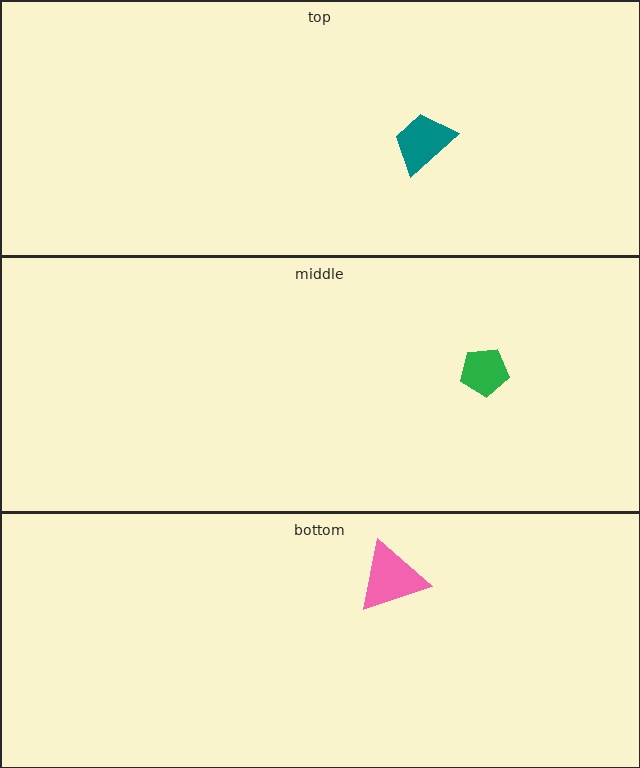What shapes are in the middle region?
The green pentagon.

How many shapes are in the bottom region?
1.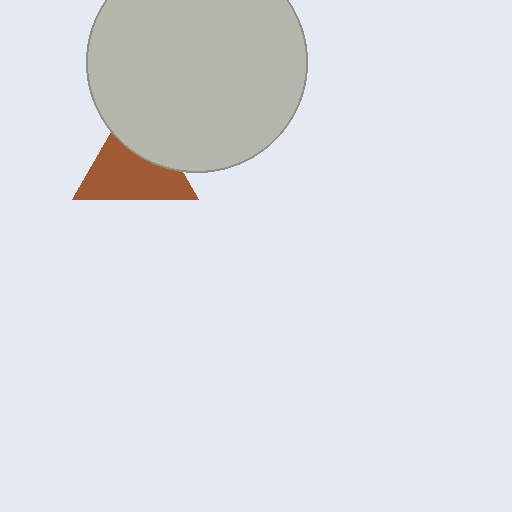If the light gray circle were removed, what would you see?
You would see the complete brown triangle.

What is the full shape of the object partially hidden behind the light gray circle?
The partially hidden object is a brown triangle.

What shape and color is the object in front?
The object in front is a light gray circle.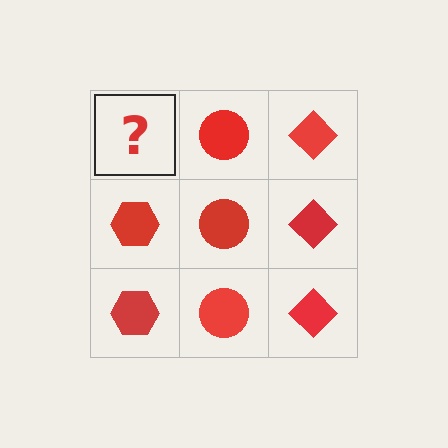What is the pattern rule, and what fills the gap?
The rule is that each column has a consistent shape. The gap should be filled with a red hexagon.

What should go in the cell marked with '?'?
The missing cell should contain a red hexagon.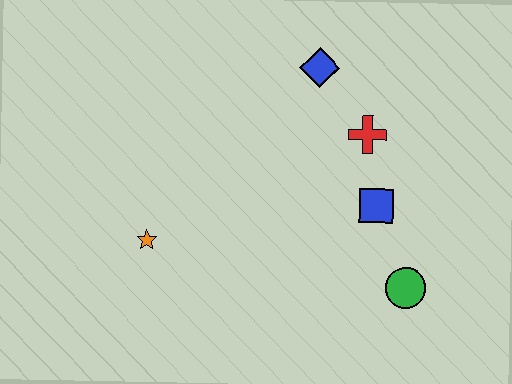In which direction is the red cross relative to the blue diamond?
The red cross is below the blue diamond.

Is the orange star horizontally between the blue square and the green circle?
No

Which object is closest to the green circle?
The blue square is closest to the green circle.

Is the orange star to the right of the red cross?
No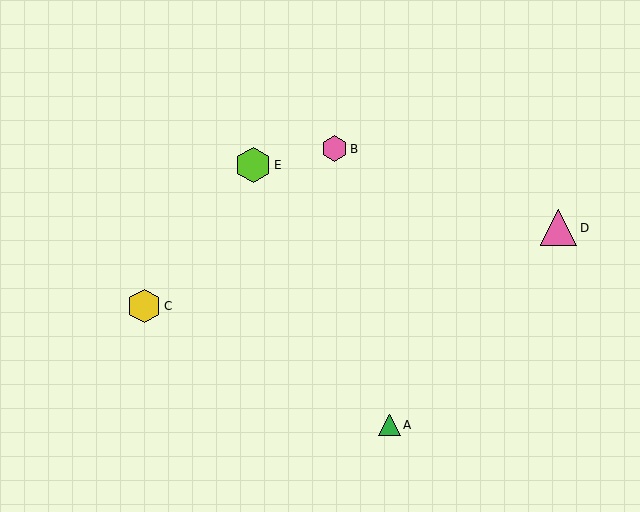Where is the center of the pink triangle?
The center of the pink triangle is at (559, 228).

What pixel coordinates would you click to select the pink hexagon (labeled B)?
Click at (335, 149) to select the pink hexagon B.